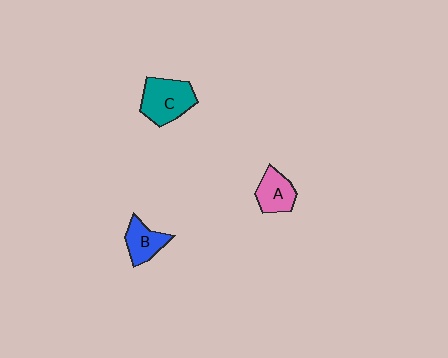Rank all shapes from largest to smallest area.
From largest to smallest: C (teal), A (pink), B (blue).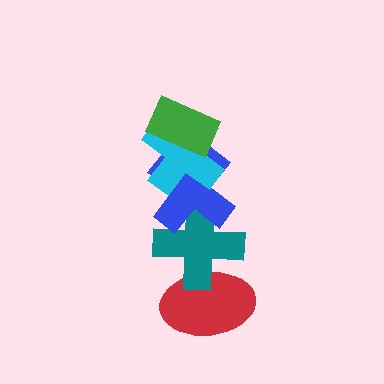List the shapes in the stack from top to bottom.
From top to bottom: the green rectangle, the cyan cross, the blue cross, the teal cross, the red ellipse.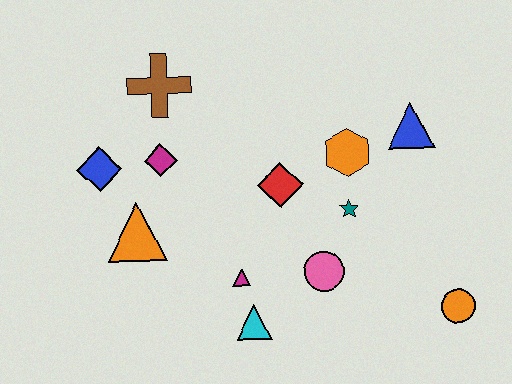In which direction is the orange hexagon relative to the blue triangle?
The orange hexagon is to the left of the blue triangle.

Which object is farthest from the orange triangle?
The orange circle is farthest from the orange triangle.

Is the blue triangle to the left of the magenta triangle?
No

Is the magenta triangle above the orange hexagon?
No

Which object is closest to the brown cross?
The magenta diamond is closest to the brown cross.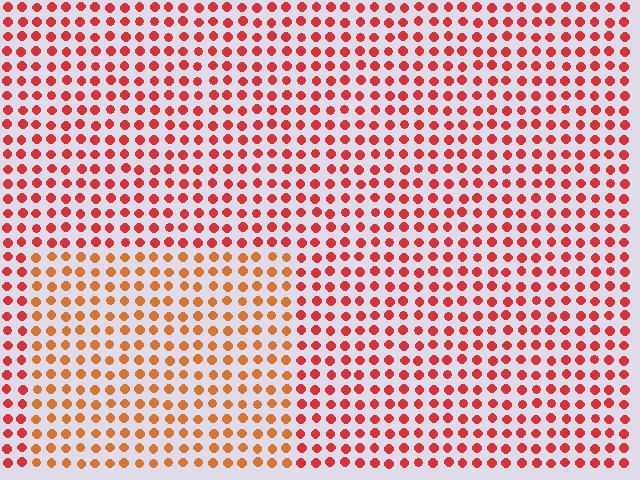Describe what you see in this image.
The image is filled with small red elements in a uniform arrangement. A rectangle-shaped region is visible where the elements are tinted to a slightly different hue, forming a subtle color boundary.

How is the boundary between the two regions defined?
The boundary is defined purely by a slight shift in hue (about 28 degrees). Spacing, size, and orientation are identical on both sides.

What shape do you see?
I see a rectangle.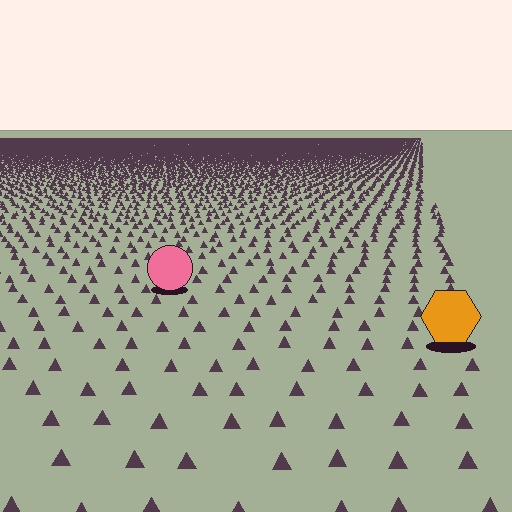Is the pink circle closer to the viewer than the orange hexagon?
No. The orange hexagon is closer — you can tell from the texture gradient: the ground texture is coarser near it.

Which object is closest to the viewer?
The orange hexagon is closest. The texture marks near it are larger and more spread out.